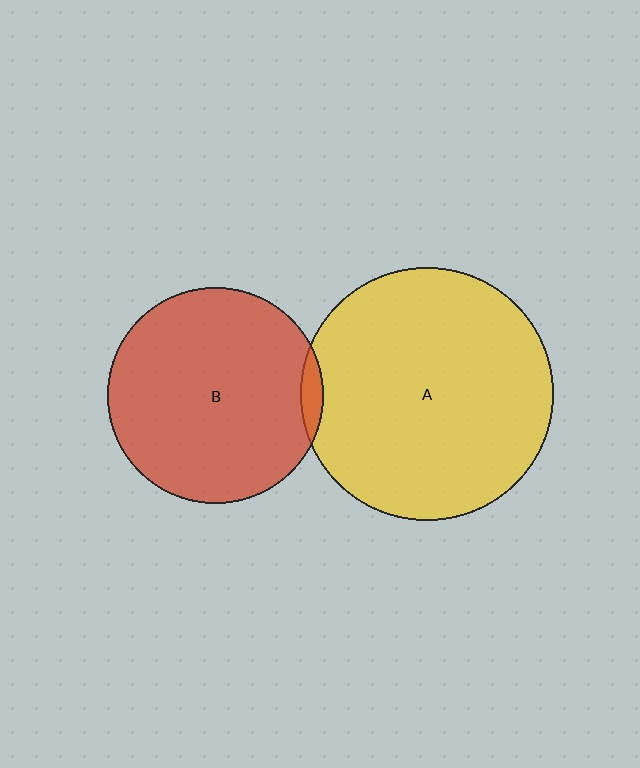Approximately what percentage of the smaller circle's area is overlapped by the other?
Approximately 5%.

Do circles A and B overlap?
Yes.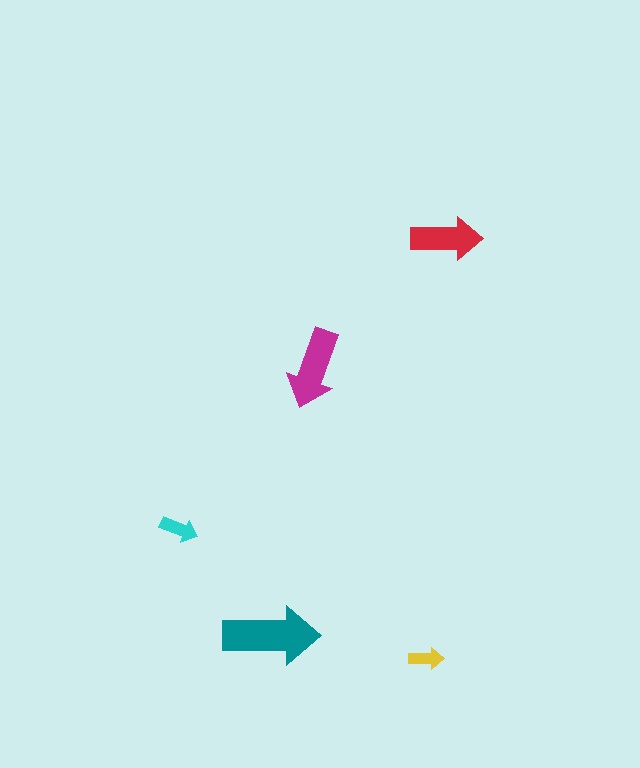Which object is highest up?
The red arrow is topmost.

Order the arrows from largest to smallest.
the teal one, the magenta one, the red one, the cyan one, the yellow one.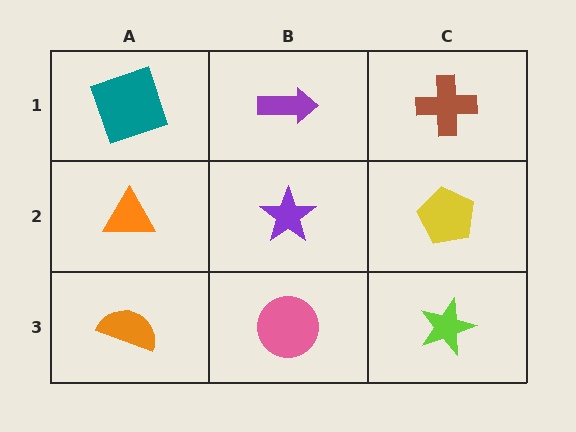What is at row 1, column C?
A brown cross.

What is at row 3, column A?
An orange semicircle.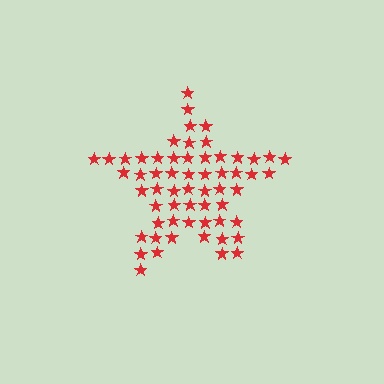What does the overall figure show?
The overall figure shows a star.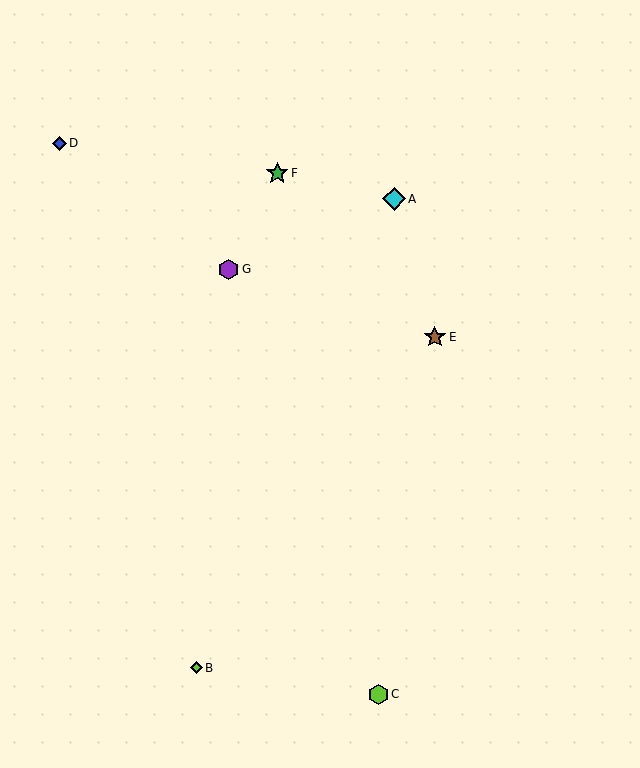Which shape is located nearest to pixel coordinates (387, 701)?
The lime hexagon (labeled C) at (379, 694) is nearest to that location.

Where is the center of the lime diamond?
The center of the lime diamond is at (196, 668).